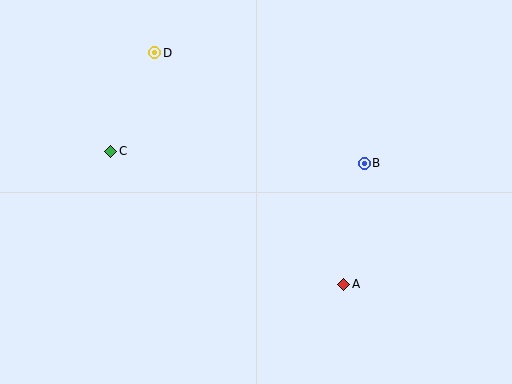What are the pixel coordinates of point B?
Point B is at (364, 163).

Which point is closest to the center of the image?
Point B at (364, 163) is closest to the center.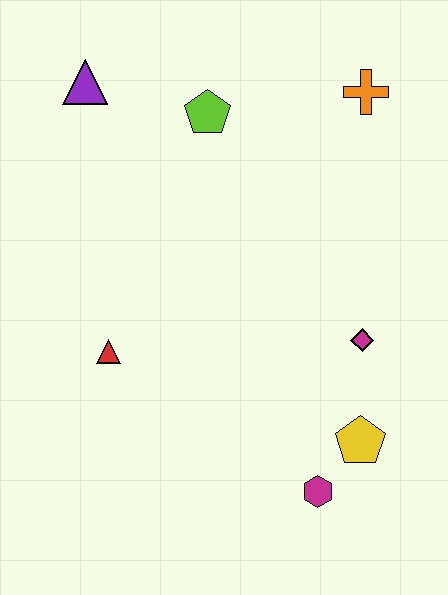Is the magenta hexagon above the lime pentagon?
No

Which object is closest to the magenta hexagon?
The yellow pentagon is closest to the magenta hexagon.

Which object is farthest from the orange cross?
The magenta hexagon is farthest from the orange cross.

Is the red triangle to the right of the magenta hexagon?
No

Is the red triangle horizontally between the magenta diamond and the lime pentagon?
No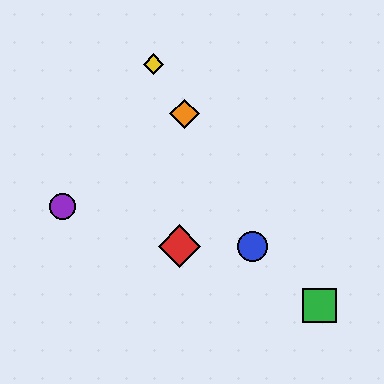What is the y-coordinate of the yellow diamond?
The yellow diamond is at y≈64.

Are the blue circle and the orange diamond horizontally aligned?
No, the blue circle is at y≈246 and the orange diamond is at y≈114.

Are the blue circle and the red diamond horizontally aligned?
Yes, both are at y≈246.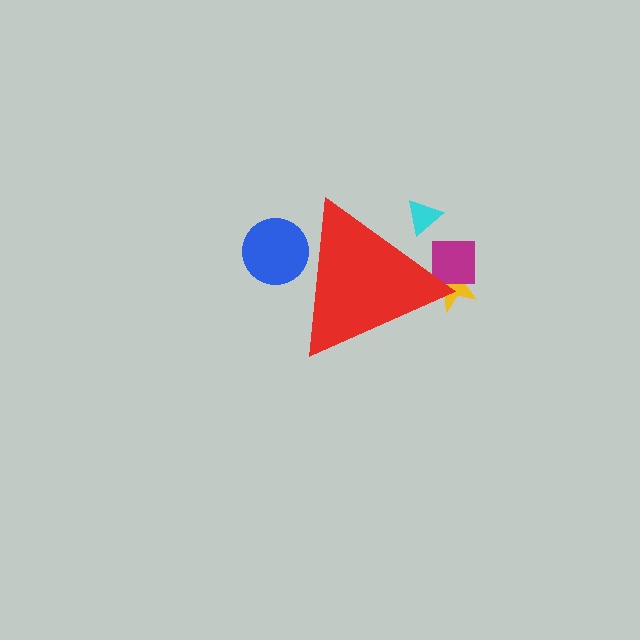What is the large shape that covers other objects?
A red triangle.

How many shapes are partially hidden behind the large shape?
4 shapes are partially hidden.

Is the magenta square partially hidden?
Yes, the magenta square is partially hidden behind the red triangle.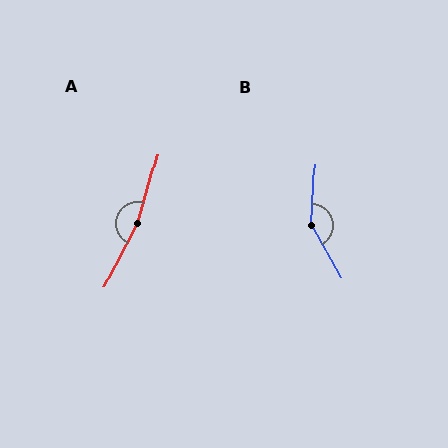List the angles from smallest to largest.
B (148°), A (169°).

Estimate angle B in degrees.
Approximately 148 degrees.